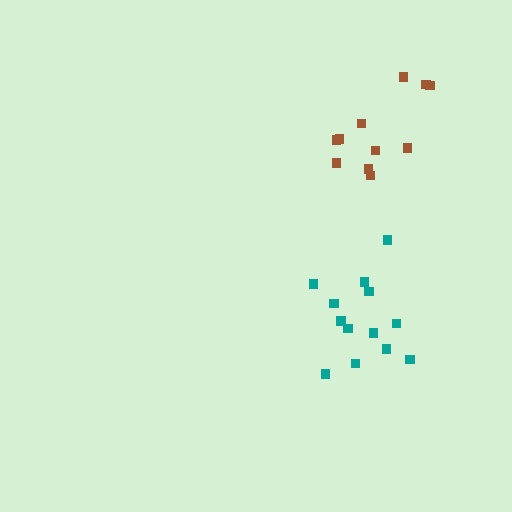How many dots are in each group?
Group 1: 13 dots, Group 2: 11 dots (24 total).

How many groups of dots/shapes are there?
There are 2 groups.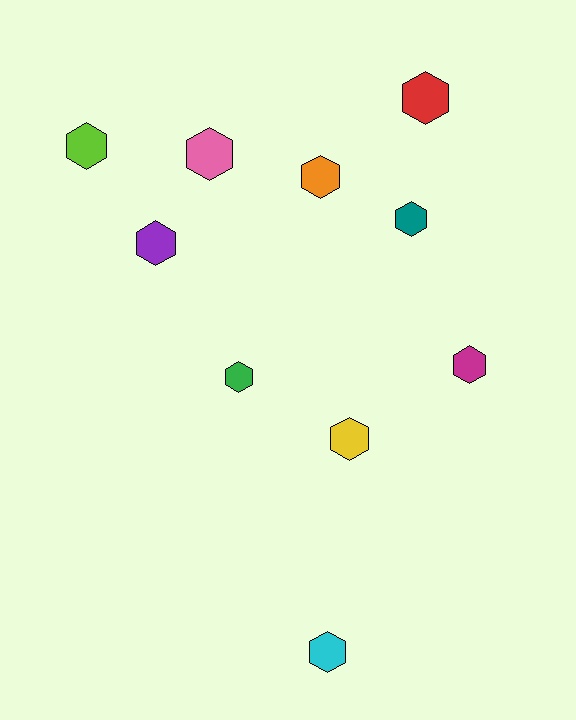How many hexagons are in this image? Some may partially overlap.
There are 10 hexagons.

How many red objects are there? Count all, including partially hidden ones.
There is 1 red object.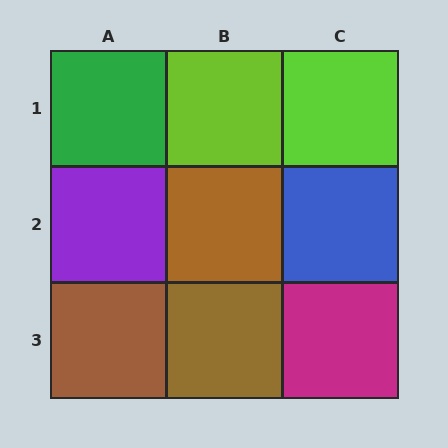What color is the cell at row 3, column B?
Brown.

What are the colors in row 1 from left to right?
Green, lime, lime.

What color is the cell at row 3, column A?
Brown.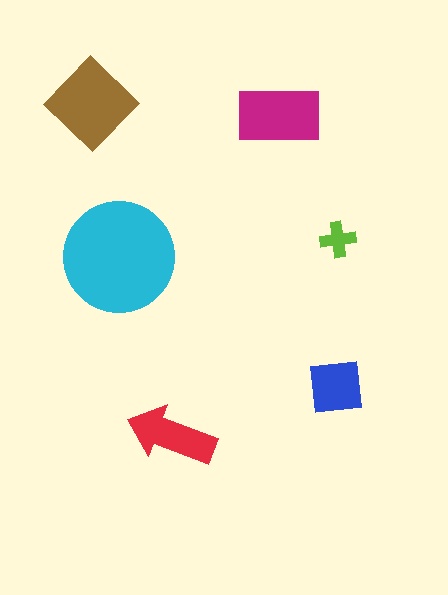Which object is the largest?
The cyan circle.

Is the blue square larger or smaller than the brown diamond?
Smaller.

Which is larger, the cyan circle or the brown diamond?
The cyan circle.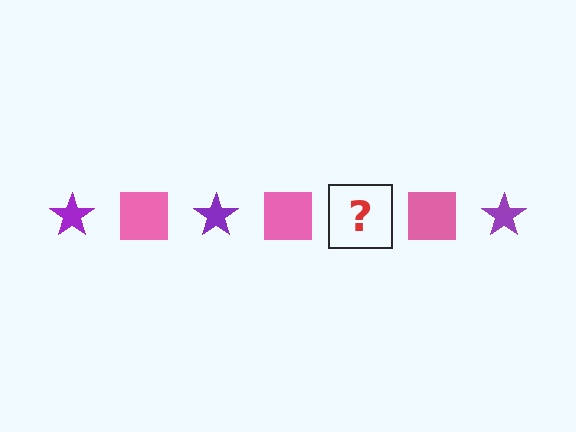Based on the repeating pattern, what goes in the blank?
The blank should be a purple star.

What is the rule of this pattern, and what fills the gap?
The rule is that the pattern alternates between purple star and pink square. The gap should be filled with a purple star.